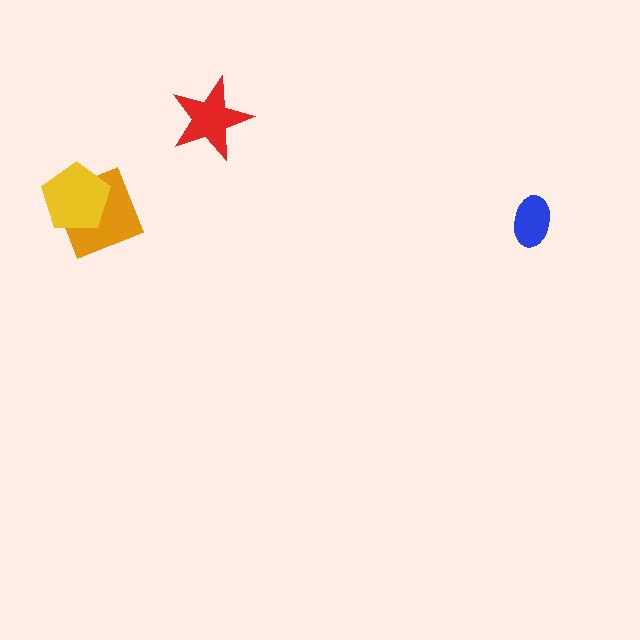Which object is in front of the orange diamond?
The yellow pentagon is in front of the orange diamond.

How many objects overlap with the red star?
0 objects overlap with the red star.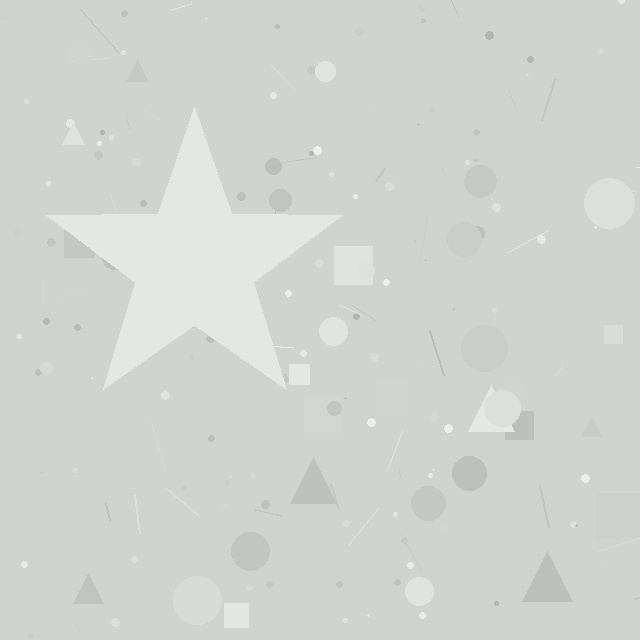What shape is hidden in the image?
A star is hidden in the image.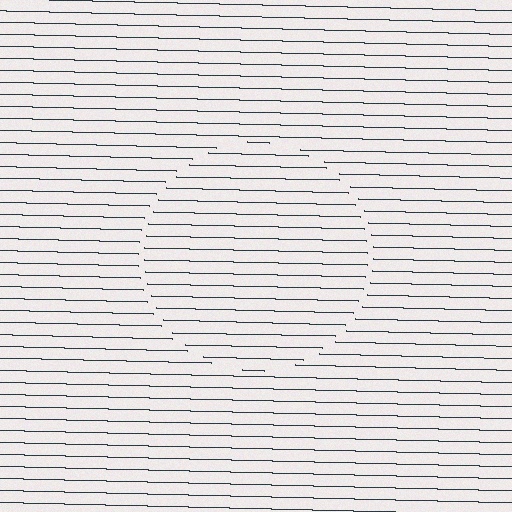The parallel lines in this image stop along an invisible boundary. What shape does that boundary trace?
An illusory circle. The interior of the shape contains the same grating, shifted by half a period — the contour is defined by the phase discontinuity where line-ends from the inner and outer gratings abut.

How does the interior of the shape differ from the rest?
The interior of the shape contains the same grating, shifted by half a period — the contour is defined by the phase discontinuity where line-ends from the inner and outer gratings abut.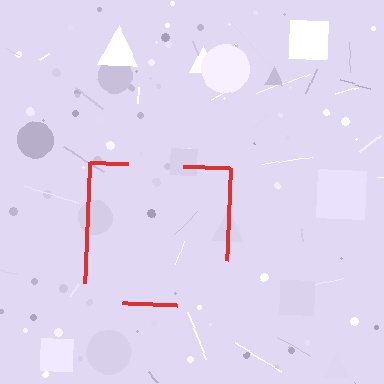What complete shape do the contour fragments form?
The contour fragments form a square.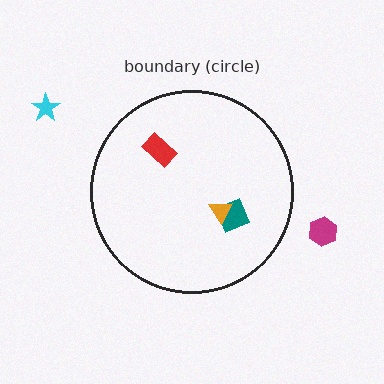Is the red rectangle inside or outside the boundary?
Inside.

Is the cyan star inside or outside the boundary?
Outside.